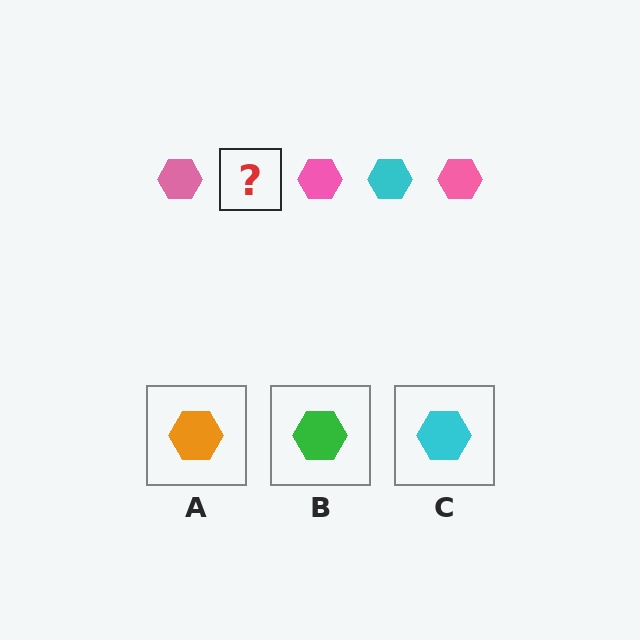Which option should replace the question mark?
Option C.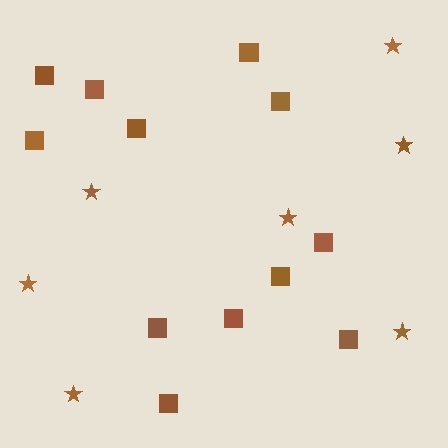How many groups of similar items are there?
There are 2 groups: one group of stars (7) and one group of squares (12).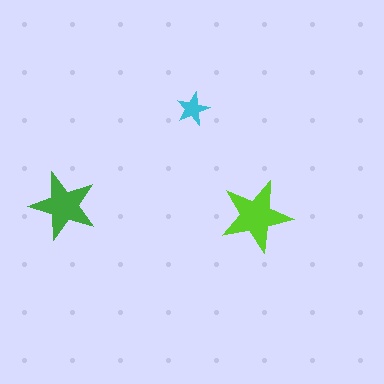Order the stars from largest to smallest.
the lime one, the green one, the cyan one.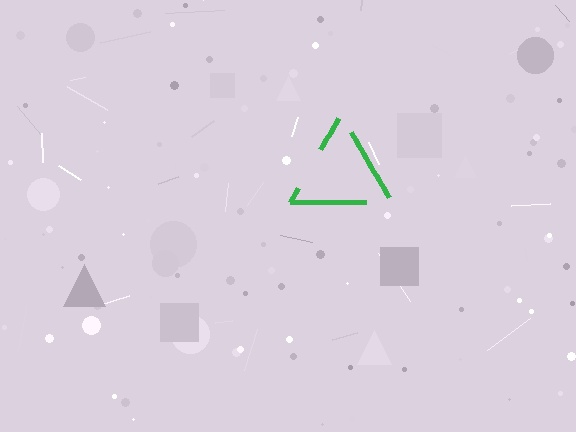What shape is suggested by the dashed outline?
The dashed outline suggests a triangle.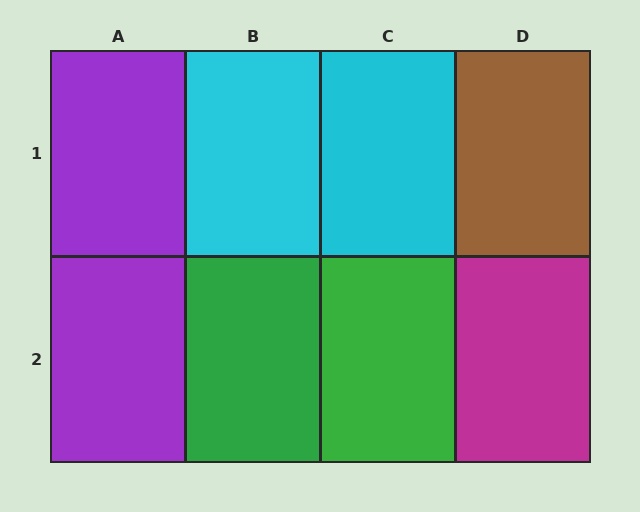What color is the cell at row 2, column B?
Green.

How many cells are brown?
1 cell is brown.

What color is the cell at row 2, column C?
Green.